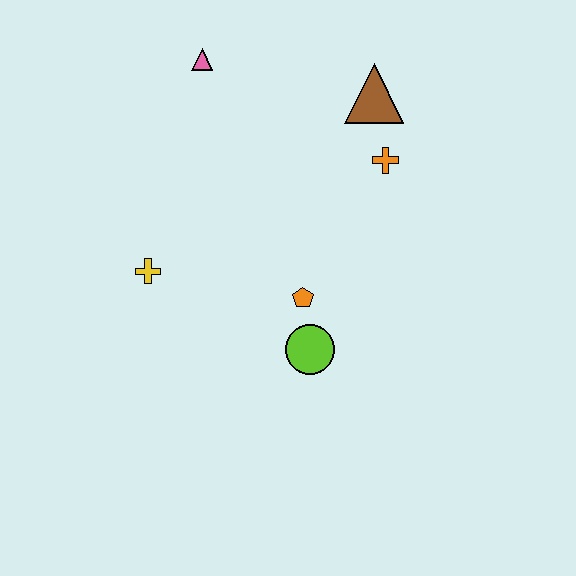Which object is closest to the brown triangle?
The orange cross is closest to the brown triangle.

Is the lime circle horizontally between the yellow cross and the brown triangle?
Yes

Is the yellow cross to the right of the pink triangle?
No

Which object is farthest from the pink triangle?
The lime circle is farthest from the pink triangle.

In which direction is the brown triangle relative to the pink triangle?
The brown triangle is to the right of the pink triangle.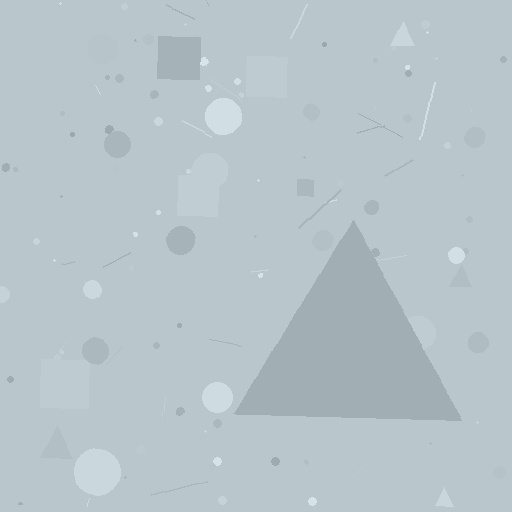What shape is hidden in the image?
A triangle is hidden in the image.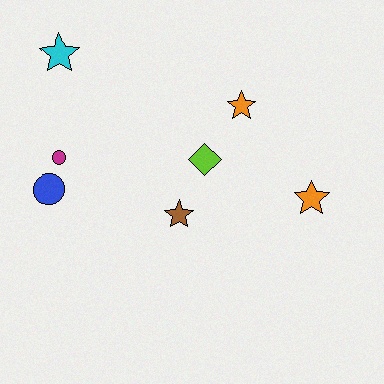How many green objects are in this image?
There are no green objects.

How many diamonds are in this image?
There is 1 diamond.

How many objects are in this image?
There are 7 objects.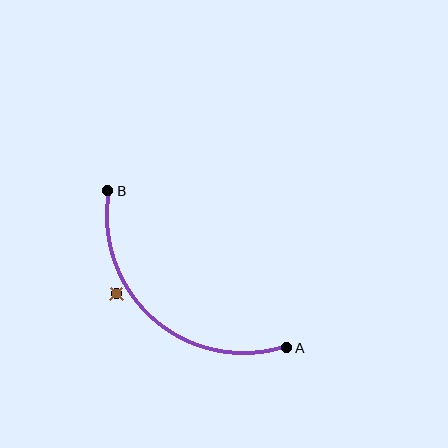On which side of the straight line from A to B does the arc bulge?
The arc bulges below and to the left of the straight line connecting A and B.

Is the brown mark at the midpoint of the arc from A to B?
No — the brown mark does not lie on the arc at all. It sits slightly outside the curve.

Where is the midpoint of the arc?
The arc midpoint is the point on the curve farthest from the straight line joining A and B. It sits below and to the left of that line.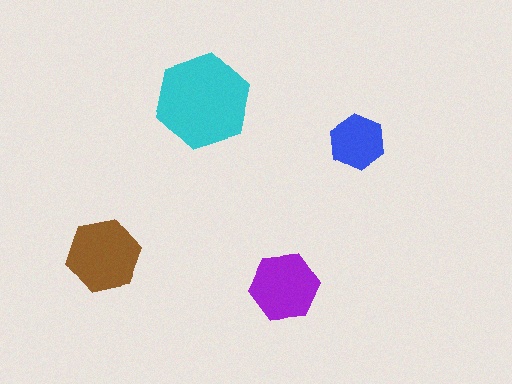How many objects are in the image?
There are 4 objects in the image.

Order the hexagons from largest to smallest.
the cyan one, the brown one, the purple one, the blue one.